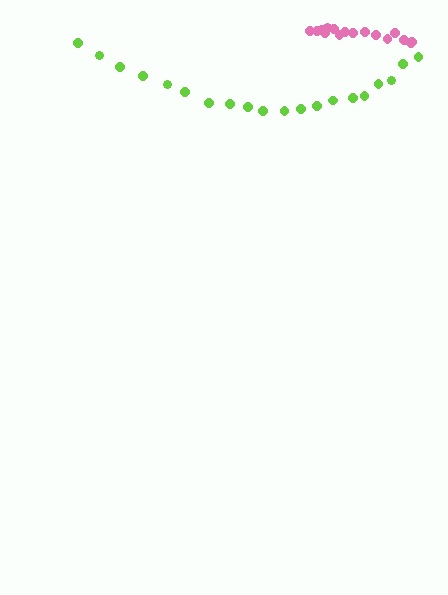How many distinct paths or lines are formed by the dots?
There are 2 distinct paths.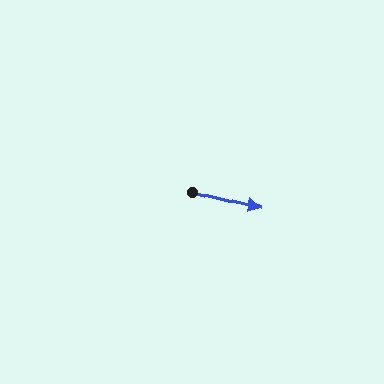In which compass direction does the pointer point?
East.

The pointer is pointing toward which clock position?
Roughly 3 o'clock.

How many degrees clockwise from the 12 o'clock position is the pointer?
Approximately 104 degrees.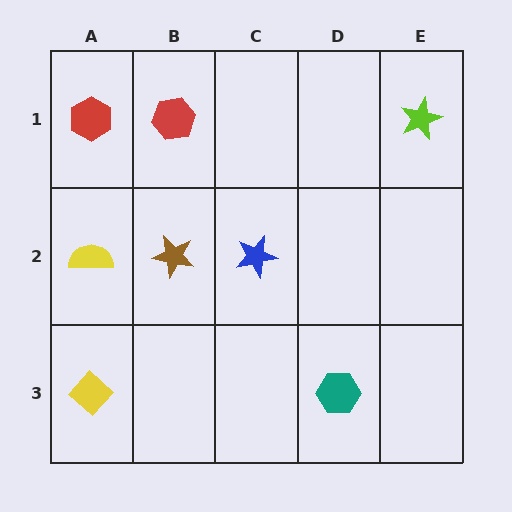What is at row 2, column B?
A brown star.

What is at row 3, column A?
A yellow diamond.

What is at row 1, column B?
A red hexagon.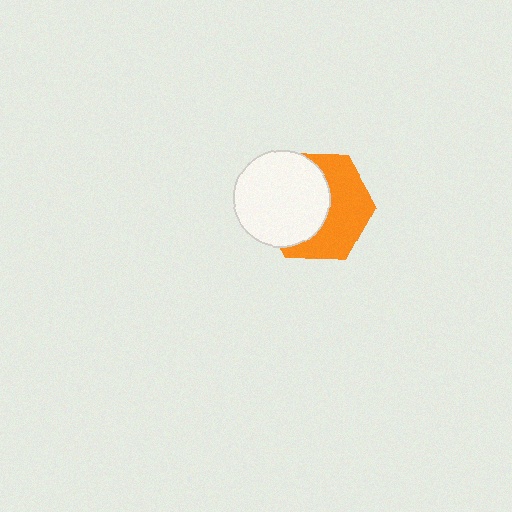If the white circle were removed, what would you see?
You would see the complete orange hexagon.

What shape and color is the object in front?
The object in front is a white circle.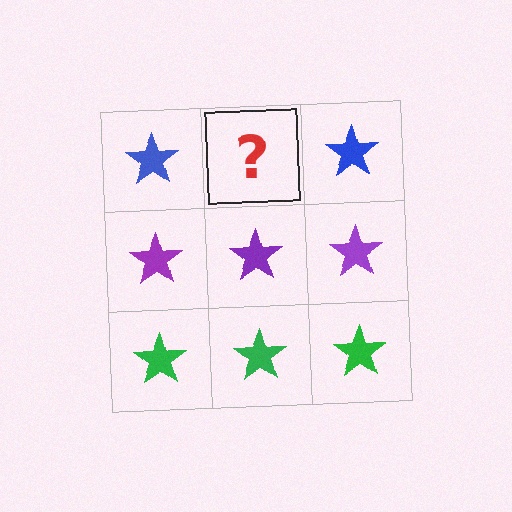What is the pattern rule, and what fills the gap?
The rule is that each row has a consistent color. The gap should be filled with a blue star.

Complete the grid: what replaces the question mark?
The question mark should be replaced with a blue star.